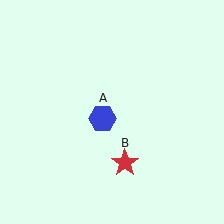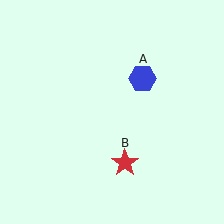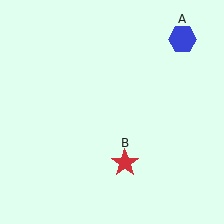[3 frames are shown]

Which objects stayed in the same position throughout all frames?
Red star (object B) remained stationary.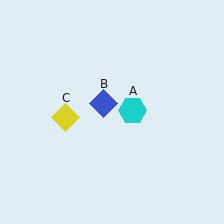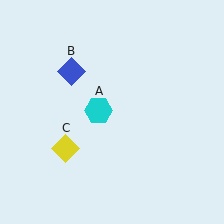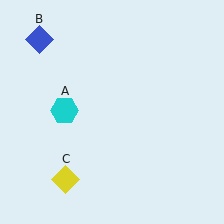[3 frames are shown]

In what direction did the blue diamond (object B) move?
The blue diamond (object B) moved up and to the left.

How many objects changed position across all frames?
3 objects changed position: cyan hexagon (object A), blue diamond (object B), yellow diamond (object C).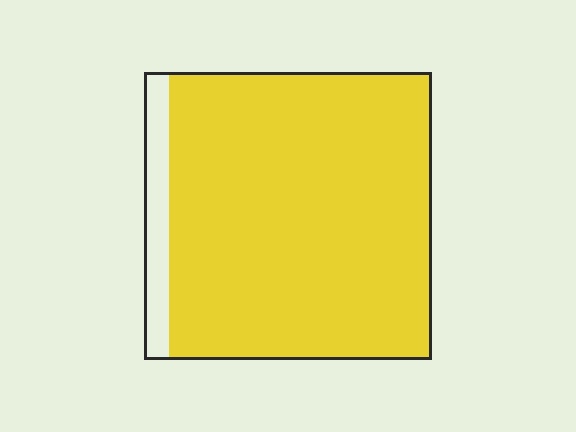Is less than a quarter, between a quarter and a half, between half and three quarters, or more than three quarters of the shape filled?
More than three quarters.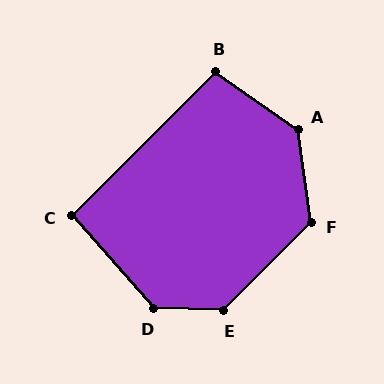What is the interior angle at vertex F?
Approximately 127 degrees (obtuse).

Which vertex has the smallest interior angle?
C, at approximately 94 degrees.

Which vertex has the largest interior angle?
E, at approximately 133 degrees.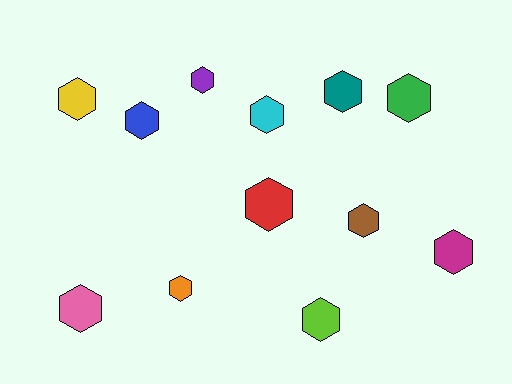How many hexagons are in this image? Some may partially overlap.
There are 12 hexagons.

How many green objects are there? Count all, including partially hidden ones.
There is 1 green object.